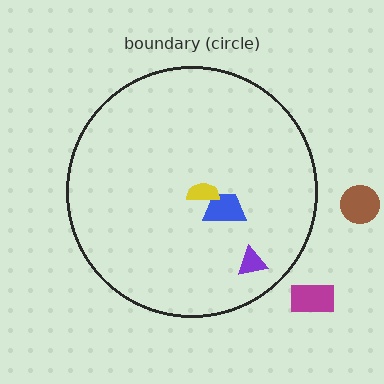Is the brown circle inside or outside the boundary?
Outside.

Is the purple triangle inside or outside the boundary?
Inside.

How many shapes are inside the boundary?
3 inside, 2 outside.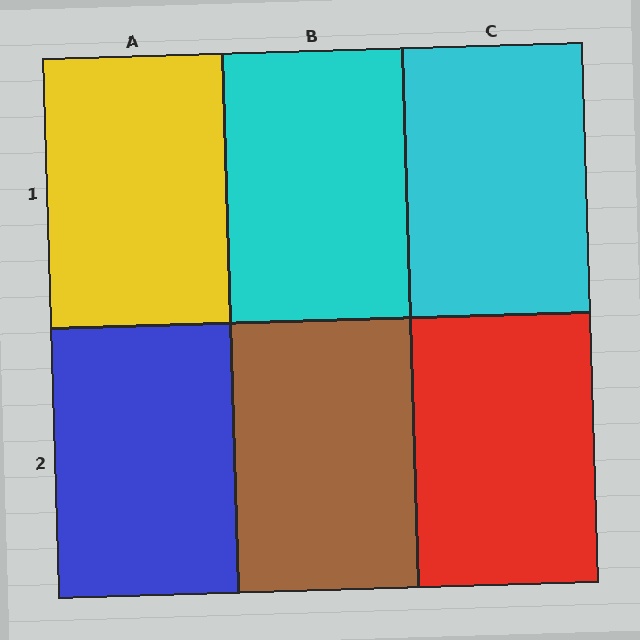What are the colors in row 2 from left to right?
Blue, brown, red.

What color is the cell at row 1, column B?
Cyan.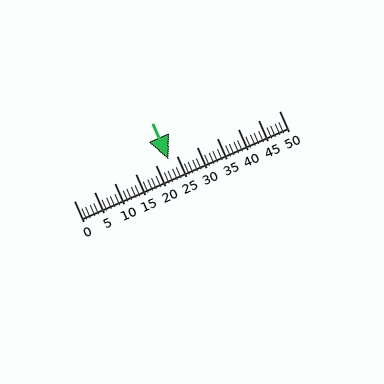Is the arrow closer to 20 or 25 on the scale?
The arrow is closer to 25.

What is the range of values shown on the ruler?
The ruler shows values from 0 to 50.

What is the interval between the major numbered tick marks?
The major tick marks are spaced 5 units apart.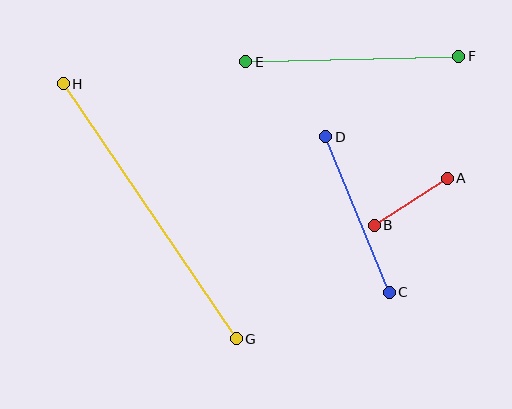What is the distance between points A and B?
The distance is approximately 87 pixels.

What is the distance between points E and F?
The distance is approximately 213 pixels.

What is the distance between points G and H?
The distance is approximately 308 pixels.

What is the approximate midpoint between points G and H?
The midpoint is at approximately (150, 211) pixels.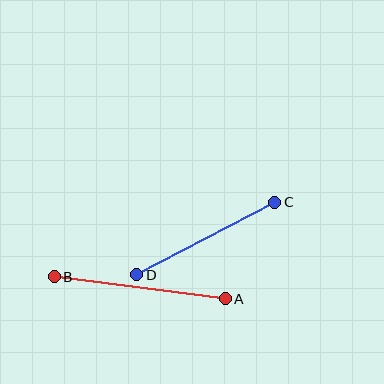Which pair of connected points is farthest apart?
Points A and B are farthest apart.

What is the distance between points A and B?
The distance is approximately 172 pixels.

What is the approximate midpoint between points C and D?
The midpoint is at approximately (206, 239) pixels.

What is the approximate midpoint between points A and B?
The midpoint is at approximately (140, 288) pixels.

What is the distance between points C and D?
The distance is approximately 156 pixels.